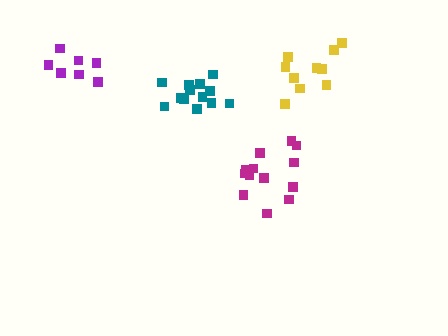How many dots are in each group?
Group 1: 13 dots, Group 2: 13 dots, Group 3: 10 dots, Group 4: 7 dots (43 total).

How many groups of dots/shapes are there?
There are 4 groups.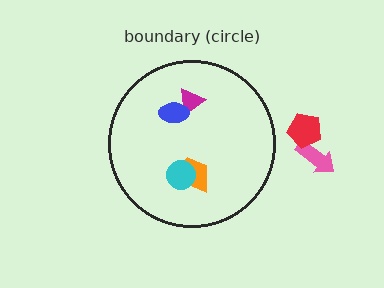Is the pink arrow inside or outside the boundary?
Outside.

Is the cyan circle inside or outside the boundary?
Inside.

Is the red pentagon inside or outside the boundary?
Outside.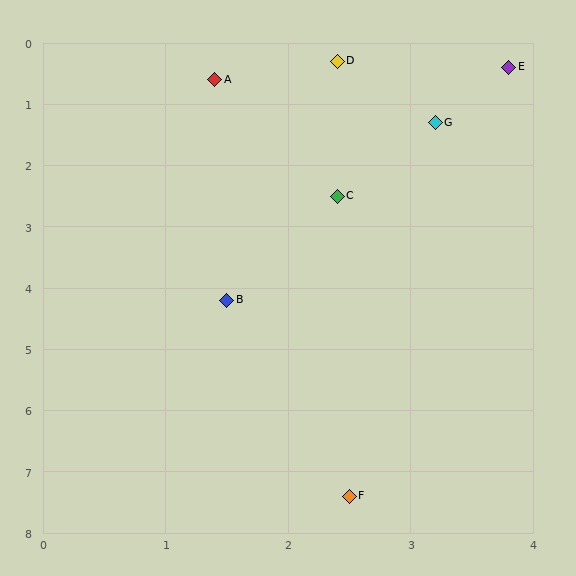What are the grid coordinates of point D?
Point D is at approximately (2.4, 0.3).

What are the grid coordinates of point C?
Point C is at approximately (2.4, 2.5).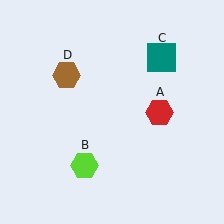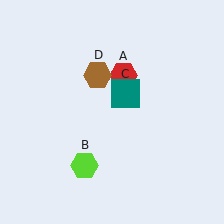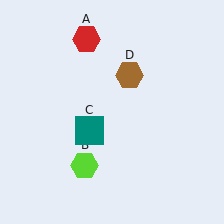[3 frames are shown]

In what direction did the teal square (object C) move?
The teal square (object C) moved down and to the left.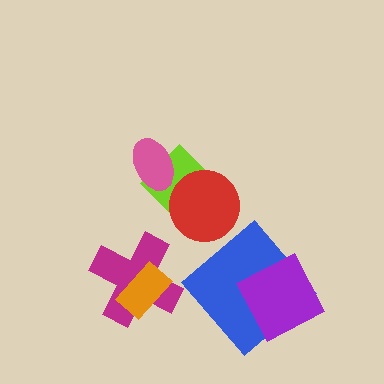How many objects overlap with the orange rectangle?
1 object overlaps with the orange rectangle.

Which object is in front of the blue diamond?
The purple diamond is in front of the blue diamond.